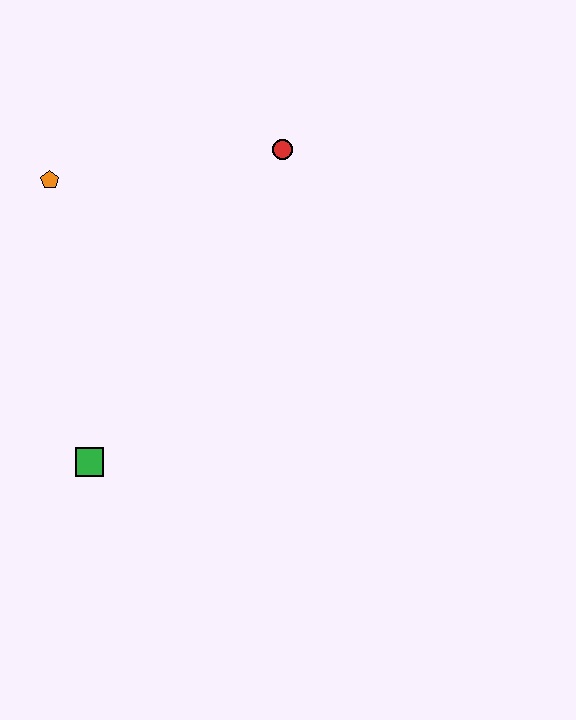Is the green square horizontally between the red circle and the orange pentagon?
Yes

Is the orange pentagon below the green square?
No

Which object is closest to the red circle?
The orange pentagon is closest to the red circle.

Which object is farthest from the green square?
The red circle is farthest from the green square.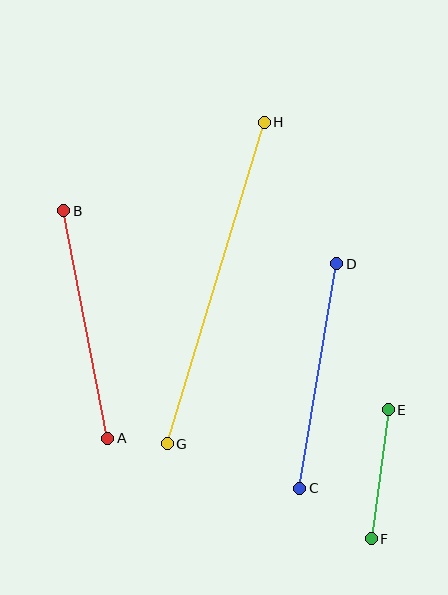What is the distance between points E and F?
The distance is approximately 130 pixels.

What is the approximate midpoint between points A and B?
The midpoint is at approximately (86, 325) pixels.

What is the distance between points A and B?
The distance is approximately 232 pixels.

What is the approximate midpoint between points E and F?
The midpoint is at approximately (380, 474) pixels.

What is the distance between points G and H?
The distance is approximately 336 pixels.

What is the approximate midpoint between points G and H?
The midpoint is at approximately (216, 283) pixels.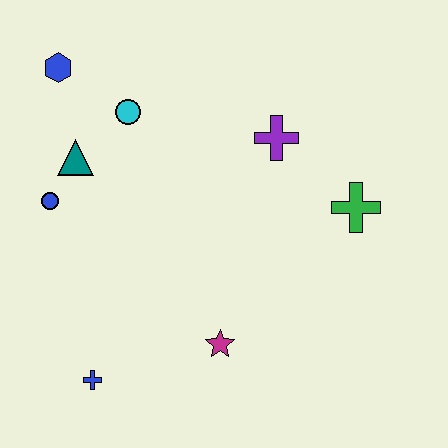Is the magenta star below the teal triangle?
Yes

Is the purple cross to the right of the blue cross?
Yes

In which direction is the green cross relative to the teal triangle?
The green cross is to the right of the teal triangle.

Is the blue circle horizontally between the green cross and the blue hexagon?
No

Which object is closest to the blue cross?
The magenta star is closest to the blue cross.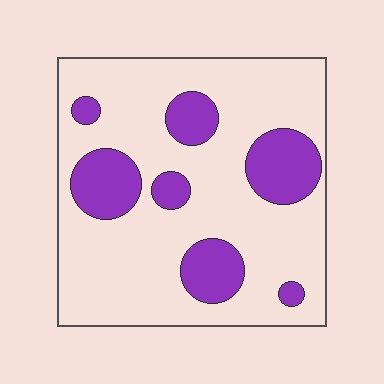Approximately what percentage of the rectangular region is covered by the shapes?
Approximately 25%.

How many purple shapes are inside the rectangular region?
7.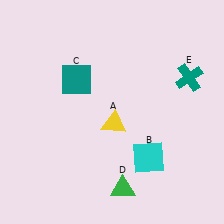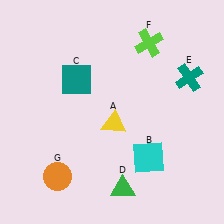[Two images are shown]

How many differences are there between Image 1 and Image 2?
There are 2 differences between the two images.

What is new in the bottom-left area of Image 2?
An orange circle (G) was added in the bottom-left area of Image 2.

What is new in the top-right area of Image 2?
A lime cross (F) was added in the top-right area of Image 2.